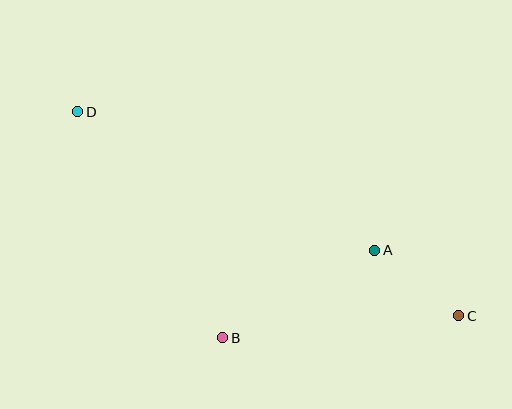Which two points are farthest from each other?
Points C and D are farthest from each other.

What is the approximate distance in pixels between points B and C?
The distance between B and C is approximately 237 pixels.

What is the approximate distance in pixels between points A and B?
The distance between A and B is approximately 176 pixels.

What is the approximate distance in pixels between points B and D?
The distance between B and D is approximately 269 pixels.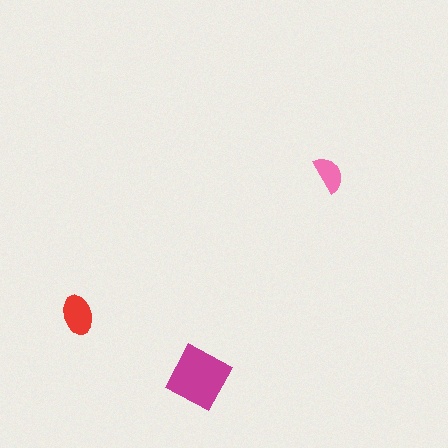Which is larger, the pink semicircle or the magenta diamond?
The magenta diamond.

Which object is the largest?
The magenta diamond.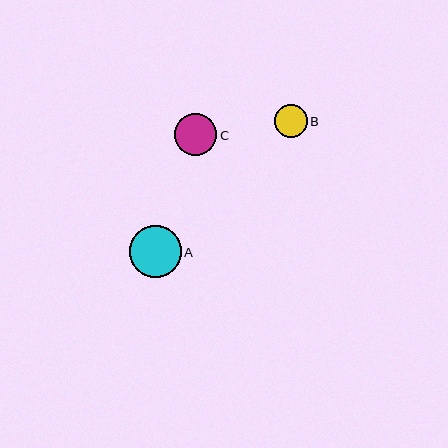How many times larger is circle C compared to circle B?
Circle C is approximately 1.3 times the size of circle B.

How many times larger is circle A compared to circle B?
Circle A is approximately 1.6 times the size of circle B.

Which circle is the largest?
Circle A is the largest with a size of approximately 52 pixels.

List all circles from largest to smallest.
From largest to smallest: A, C, B.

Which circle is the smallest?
Circle B is the smallest with a size of approximately 33 pixels.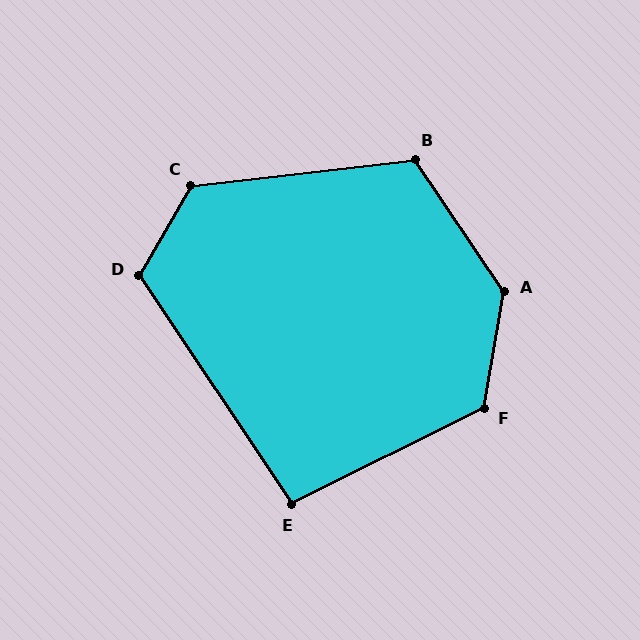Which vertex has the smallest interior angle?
E, at approximately 97 degrees.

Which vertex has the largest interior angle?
A, at approximately 136 degrees.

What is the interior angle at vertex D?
Approximately 116 degrees (obtuse).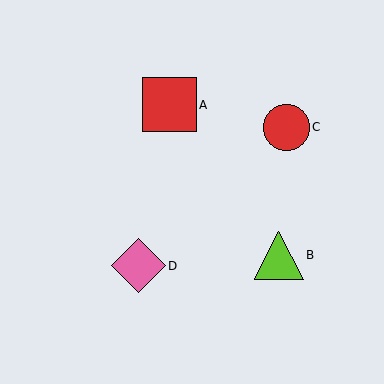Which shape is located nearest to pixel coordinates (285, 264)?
The lime triangle (labeled B) at (279, 255) is nearest to that location.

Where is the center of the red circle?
The center of the red circle is at (286, 127).